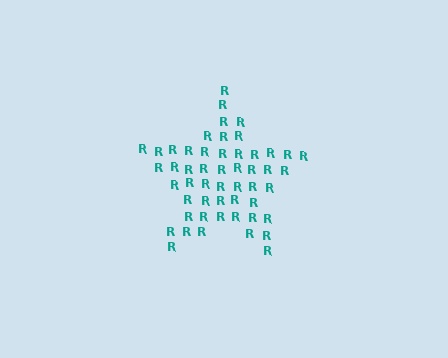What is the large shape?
The large shape is a star.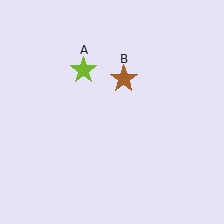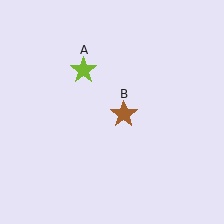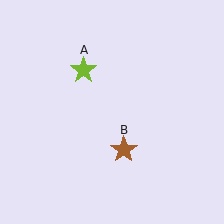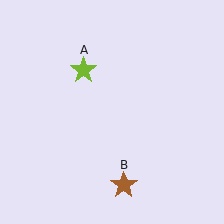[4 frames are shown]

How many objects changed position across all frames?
1 object changed position: brown star (object B).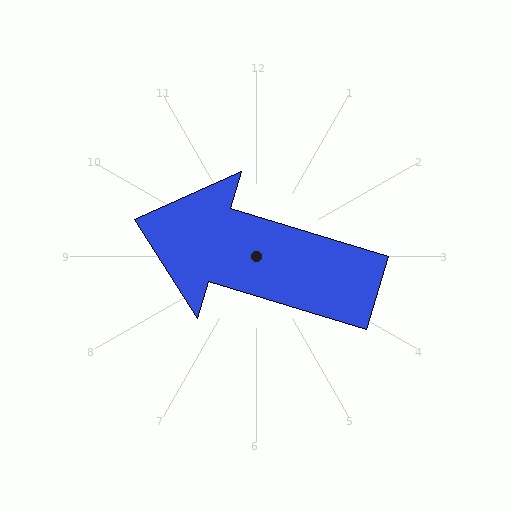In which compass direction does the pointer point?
West.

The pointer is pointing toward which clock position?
Roughly 10 o'clock.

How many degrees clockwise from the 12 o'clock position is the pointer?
Approximately 287 degrees.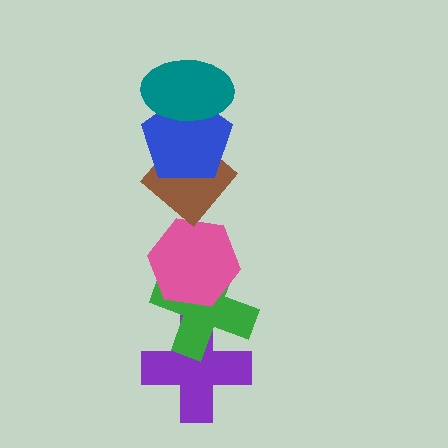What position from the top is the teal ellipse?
The teal ellipse is 1st from the top.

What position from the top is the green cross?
The green cross is 5th from the top.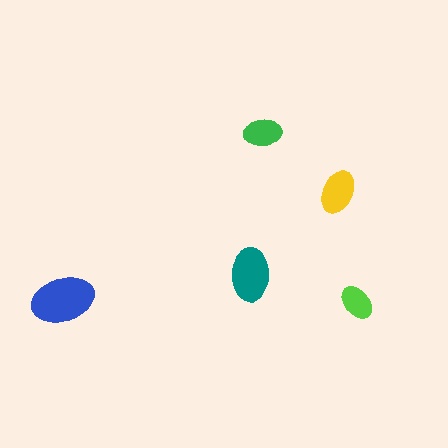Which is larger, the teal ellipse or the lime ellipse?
The teal one.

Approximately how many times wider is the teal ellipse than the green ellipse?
About 1.5 times wider.